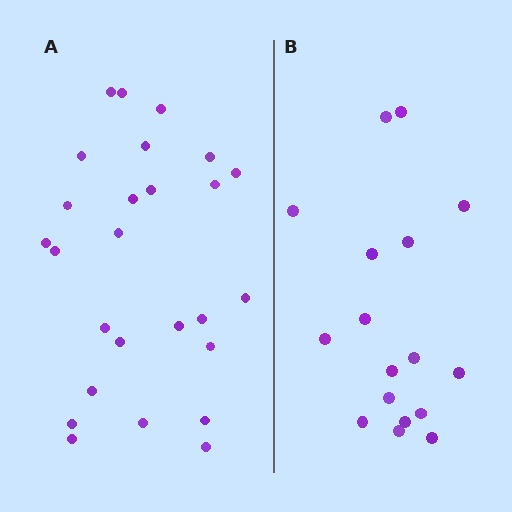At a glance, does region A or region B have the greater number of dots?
Region A (the left region) has more dots.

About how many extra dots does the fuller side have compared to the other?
Region A has roughly 8 or so more dots than region B.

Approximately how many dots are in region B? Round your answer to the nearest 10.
About 20 dots. (The exact count is 17, which rounds to 20.)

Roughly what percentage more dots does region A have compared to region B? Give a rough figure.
About 55% more.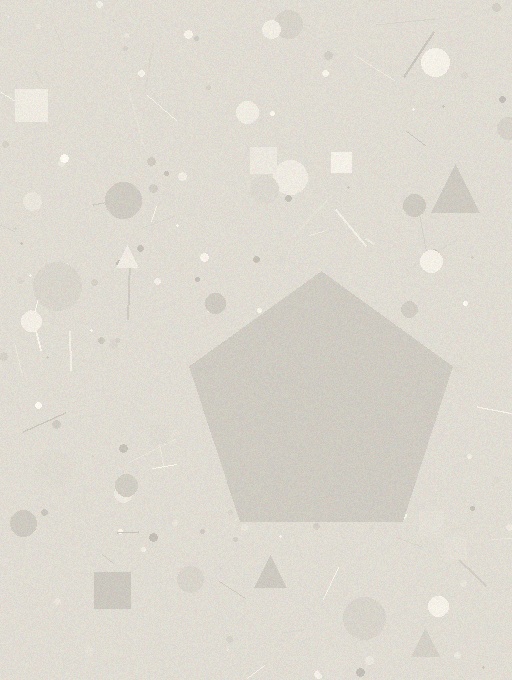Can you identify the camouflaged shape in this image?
The camouflaged shape is a pentagon.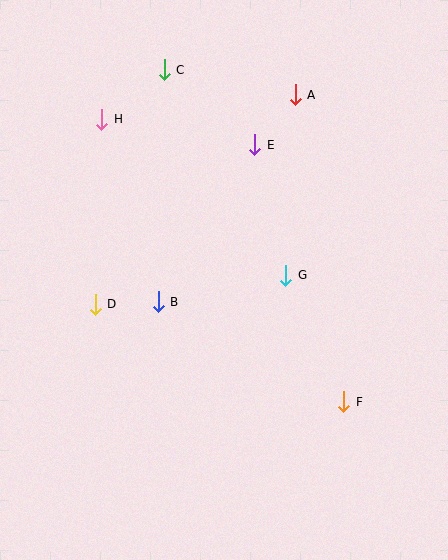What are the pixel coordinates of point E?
Point E is at (255, 145).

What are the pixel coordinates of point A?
Point A is at (295, 95).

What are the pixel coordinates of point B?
Point B is at (158, 302).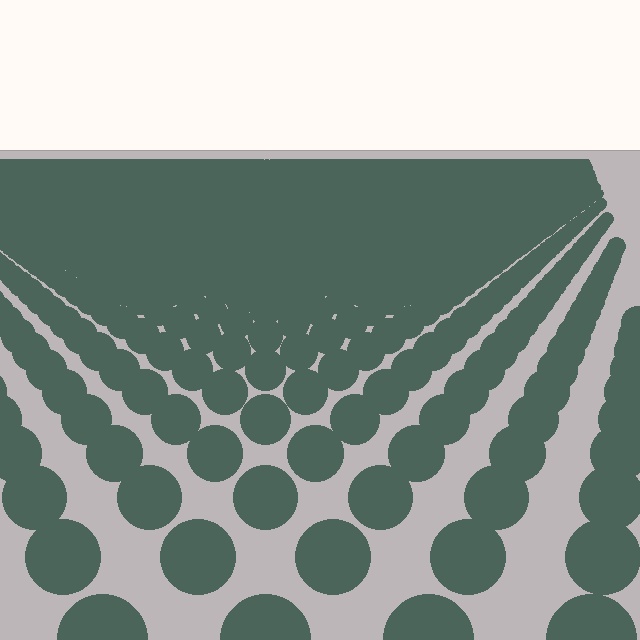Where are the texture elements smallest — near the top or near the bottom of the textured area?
Near the top.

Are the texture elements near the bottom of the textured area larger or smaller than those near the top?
Larger. Near the bottom, elements are closer to the viewer and appear at a bigger on-screen size.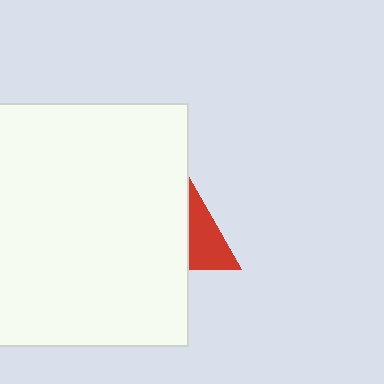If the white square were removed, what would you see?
You would see the complete red triangle.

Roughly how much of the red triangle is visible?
A small part of it is visible (roughly 31%).